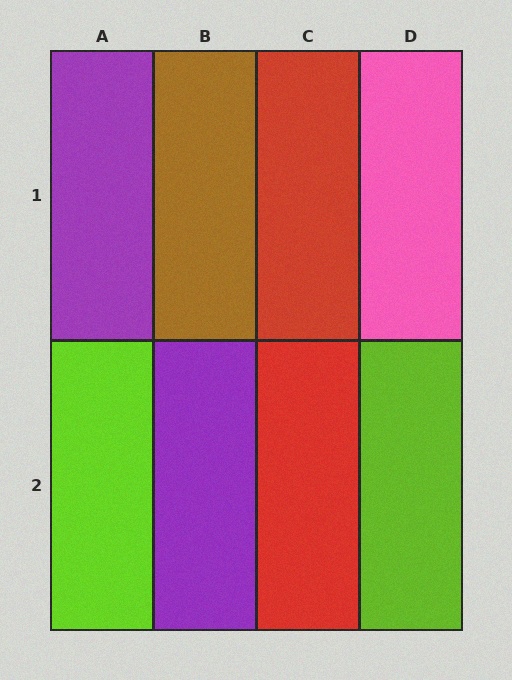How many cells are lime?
2 cells are lime.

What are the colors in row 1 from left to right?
Purple, brown, red, pink.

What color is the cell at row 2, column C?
Red.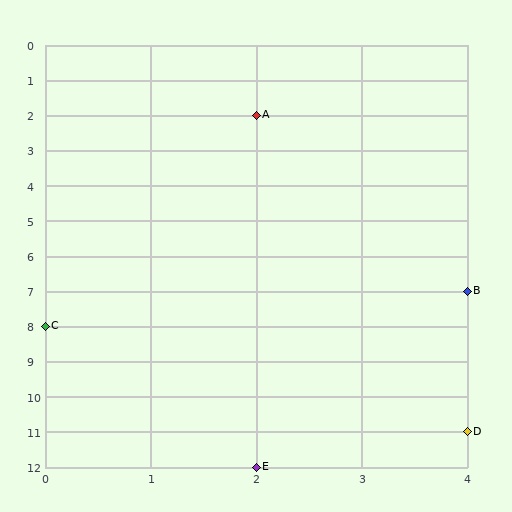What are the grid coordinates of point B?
Point B is at grid coordinates (4, 7).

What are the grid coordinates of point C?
Point C is at grid coordinates (0, 8).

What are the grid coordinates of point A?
Point A is at grid coordinates (2, 2).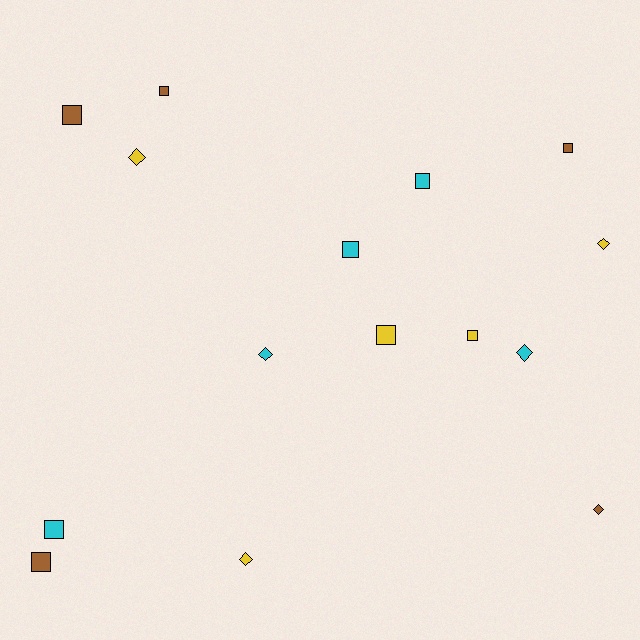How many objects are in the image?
There are 15 objects.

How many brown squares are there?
There are 4 brown squares.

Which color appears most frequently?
Brown, with 5 objects.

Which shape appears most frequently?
Square, with 9 objects.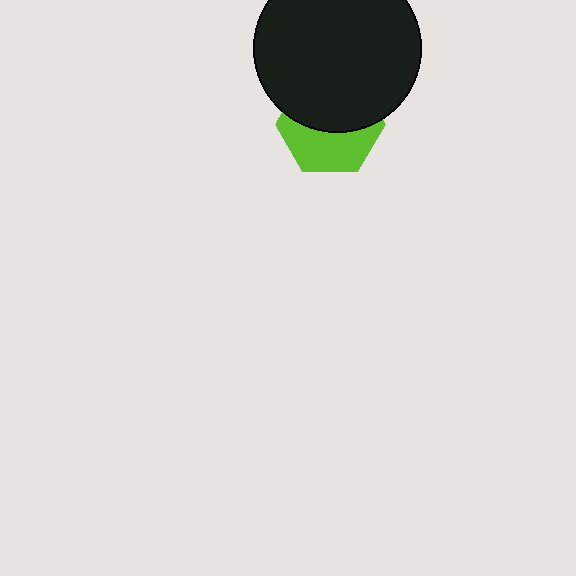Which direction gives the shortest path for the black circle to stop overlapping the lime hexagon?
Moving up gives the shortest separation.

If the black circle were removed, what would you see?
You would see the complete lime hexagon.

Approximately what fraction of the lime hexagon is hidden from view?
Roughly 54% of the lime hexagon is hidden behind the black circle.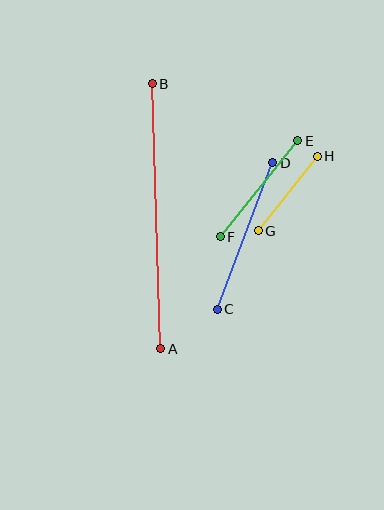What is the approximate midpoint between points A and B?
The midpoint is at approximately (157, 216) pixels.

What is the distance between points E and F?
The distance is approximately 124 pixels.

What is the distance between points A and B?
The distance is approximately 265 pixels.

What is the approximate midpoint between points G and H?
The midpoint is at approximately (288, 194) pixels.